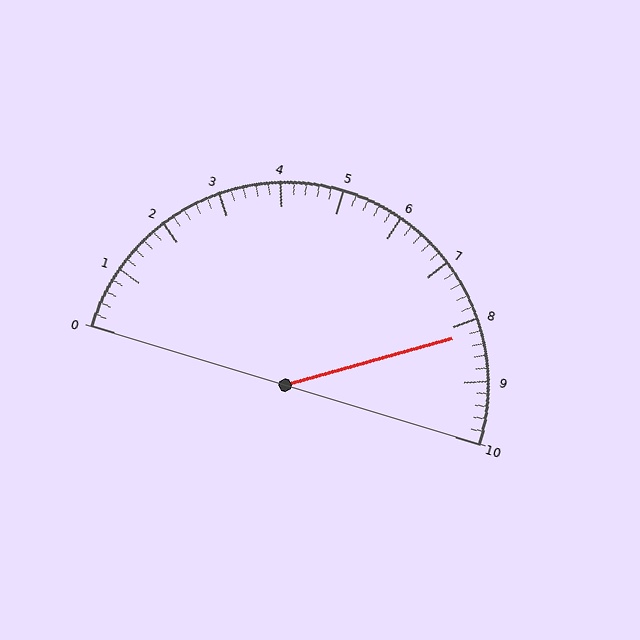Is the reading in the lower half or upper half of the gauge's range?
The reading is in the upper half of the range (0 to 10).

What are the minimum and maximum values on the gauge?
The gauge ranges from 0 to 10.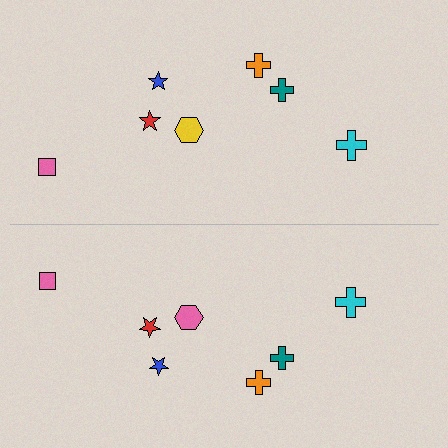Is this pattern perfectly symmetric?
No, the pattern is not perfectly symmetric. The pink hexagon on the bottom side breaks the symmetry — its mirror counterpart is yellow.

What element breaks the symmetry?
The pink hexagon on the bottom side breaks the symmetry — its mirror counterpart is yellow.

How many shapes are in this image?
There are 14 shapes in this image.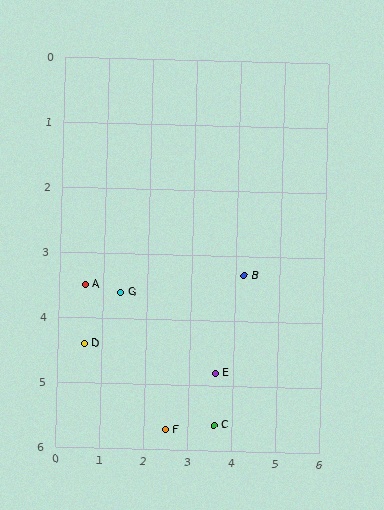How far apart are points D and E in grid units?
Points D and E are about 3.0 grid units apart.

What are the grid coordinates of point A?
Point A is at approximately (0.6, 3.5).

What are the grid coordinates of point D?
Point D is at approximately (0.6, 4.4).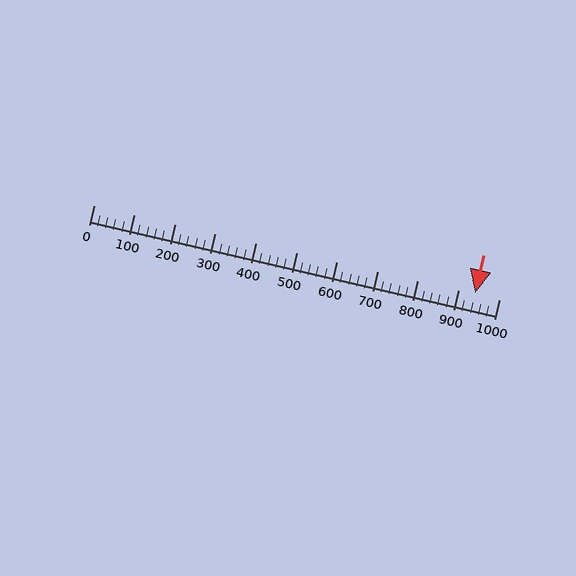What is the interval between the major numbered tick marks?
The major tick marks are spaced 100 units apart.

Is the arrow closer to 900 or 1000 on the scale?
The arrow is closer to 900.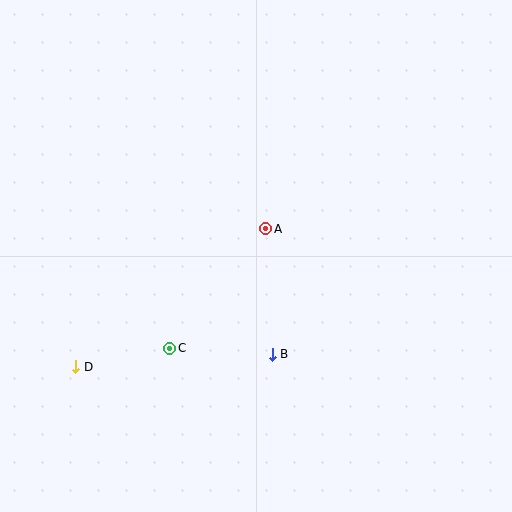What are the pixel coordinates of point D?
Point D is at (76, 367).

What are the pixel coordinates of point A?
Point A is at (266, 229).